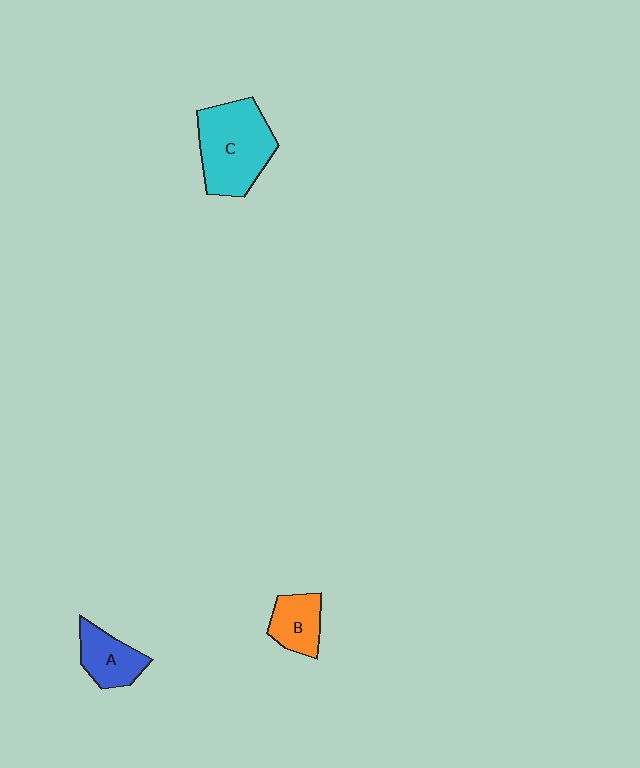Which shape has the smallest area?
Shape B (orange).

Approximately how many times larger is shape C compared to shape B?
Approximately 2.1 times.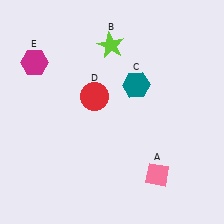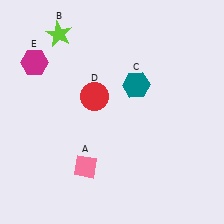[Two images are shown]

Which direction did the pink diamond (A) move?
The pink diamond (A) moved left.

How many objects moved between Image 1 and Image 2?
2 objects moved between the two images.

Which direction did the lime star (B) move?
The lime star (B) moved left.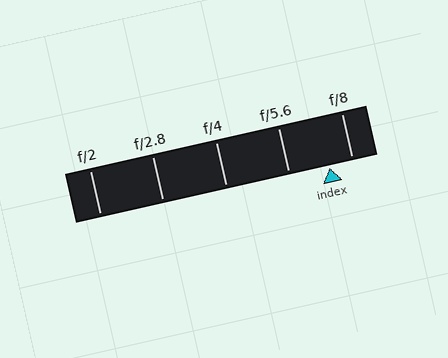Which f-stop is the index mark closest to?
The index mark is closest to f/8.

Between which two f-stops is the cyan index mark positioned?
The index mark is between f/5.6 and f/8.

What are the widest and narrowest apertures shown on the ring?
The widest aperture shown is f/2 and the narrowest is f/8.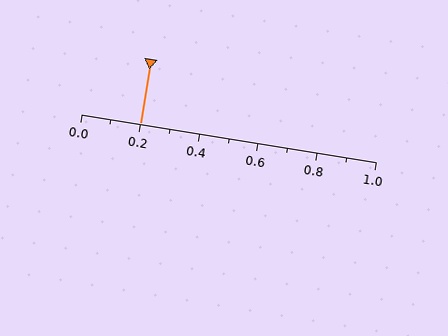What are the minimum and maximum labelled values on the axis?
The axis runs from 0.0 to 1.0.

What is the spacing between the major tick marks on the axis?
The major ticks are spaced 0.2 apart.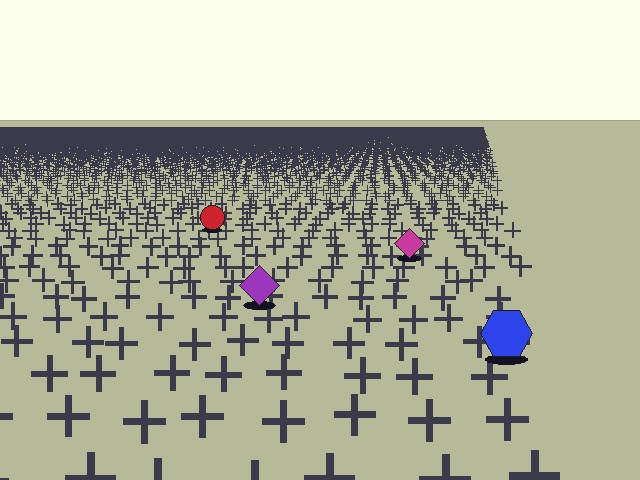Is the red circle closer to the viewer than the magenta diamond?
No. The magenta diamond is closer — you can tell from the texture gradient: the ground texture is coarser near it.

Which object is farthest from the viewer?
The red circle is farthest from the viewer. It appears smaller and the ground texture around it is denser.